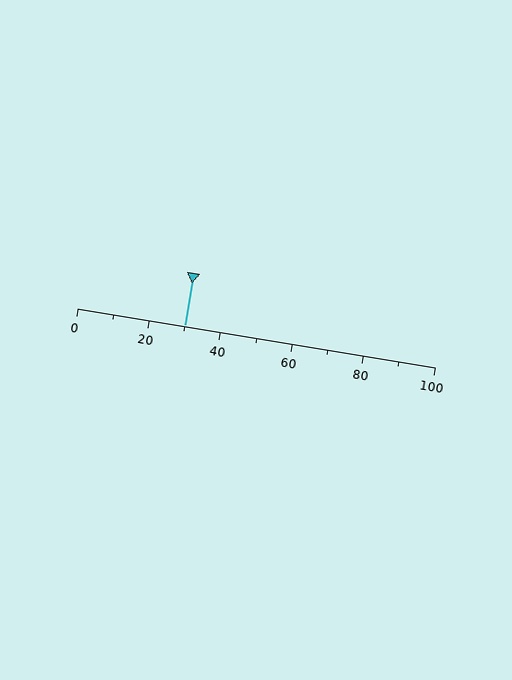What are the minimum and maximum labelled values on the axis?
The axis runs from 0 to 100.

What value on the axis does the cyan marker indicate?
The marker indicates approximately 30.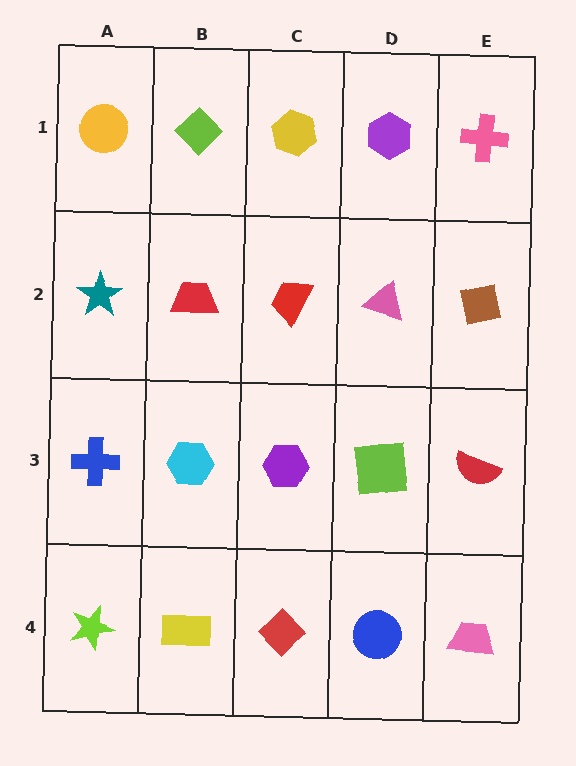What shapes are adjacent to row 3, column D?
A pink triangle (row 2, column D), a blue circle (row 4, column D), a purple hexagon (row 3, column C), a red semicircle (row 3, column E).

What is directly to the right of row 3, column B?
A purple hexagon.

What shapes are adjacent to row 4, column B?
A cyan hexagon (row 3, column B), a lime star (row 4, column A), a red diamond (row 4, column C).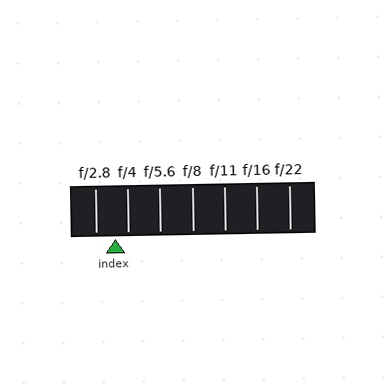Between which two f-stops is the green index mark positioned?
The index mark is between f/2.8 and f/4.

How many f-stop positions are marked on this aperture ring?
There are 7 f-stop positions marked.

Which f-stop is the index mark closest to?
The index mark is closest to f/4.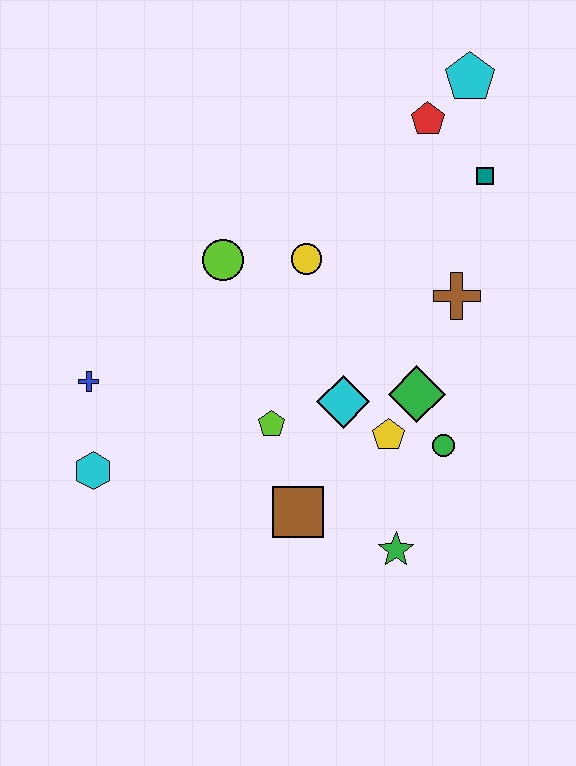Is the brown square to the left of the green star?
Yes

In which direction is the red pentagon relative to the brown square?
The red pentagon is above the brown square.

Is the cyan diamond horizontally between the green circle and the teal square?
No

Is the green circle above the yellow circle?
No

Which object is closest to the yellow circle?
The lime circle is closest to the yellow circle.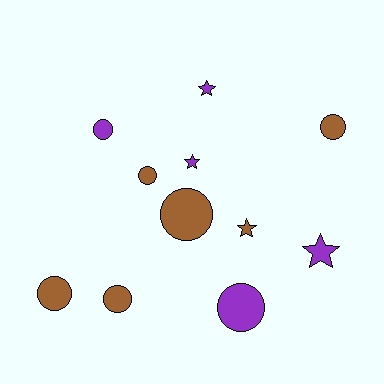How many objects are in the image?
There are 11 objects.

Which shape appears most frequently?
Circle, with 7 objects.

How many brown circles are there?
There are 5 brown circles.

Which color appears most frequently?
Brown, with 6 objects.